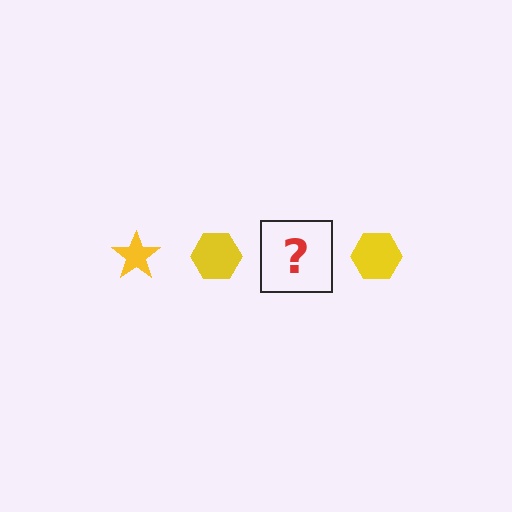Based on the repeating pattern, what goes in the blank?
The blank should be a yellow star.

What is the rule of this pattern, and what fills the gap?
The rule is that the pattern cycles through star, hexagon shapes in yellow. The gap should be filled with a yellow star.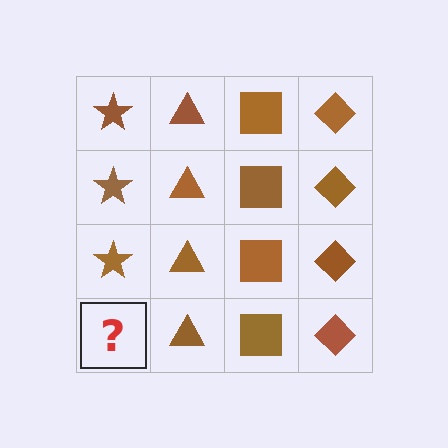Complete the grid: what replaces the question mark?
The question mark should be replaced with a brown star.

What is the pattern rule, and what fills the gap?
The rule is that each column has a consistent shape. The gap should be filled with a brown star.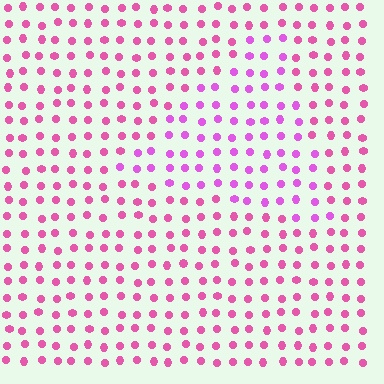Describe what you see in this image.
The image is filled with small pink elements in a uniform arrangement. A triangle-shaped region is visible where the elements are tinted to a slightly different hue, forming a subtle color boundary.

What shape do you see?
I see a triangle.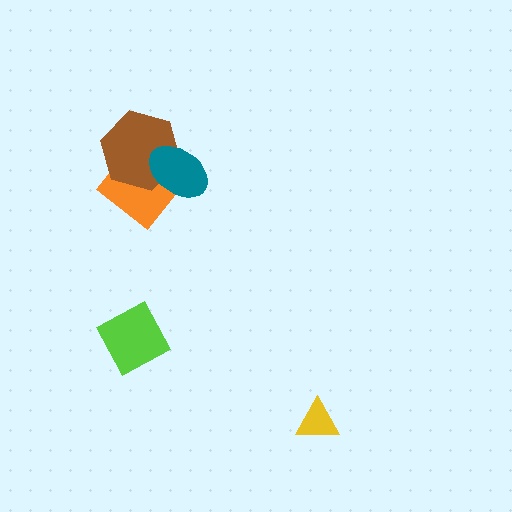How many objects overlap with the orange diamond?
2 objects overlap with the orange diamond.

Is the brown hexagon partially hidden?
Yes, it is partially covered by another shape.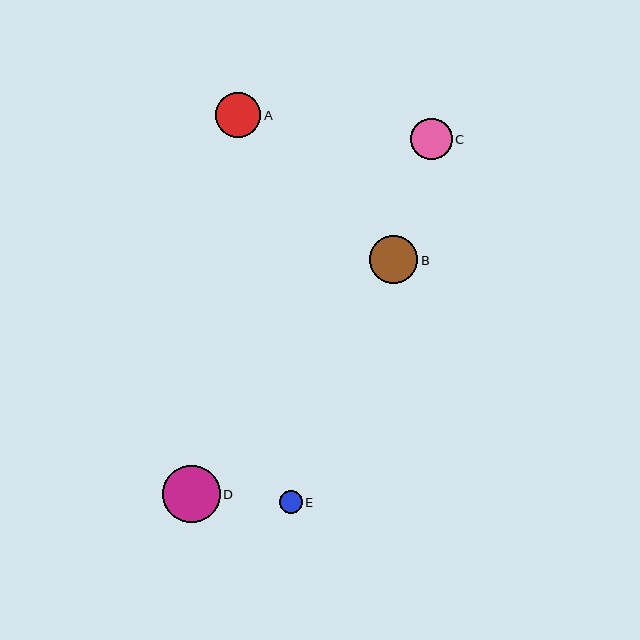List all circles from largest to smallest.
From largest to smallest: D, B, A, C, E.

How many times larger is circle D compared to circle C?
Circle D is approximately 1.4 times the size of circle C.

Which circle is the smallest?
Circle E is the smallest with a size of approximately 23 pixels.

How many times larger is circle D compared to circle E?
Circle D is approximately 2.5 times the size of circle E.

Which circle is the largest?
Circle D is the largest with a size of approximately 58 pixels.